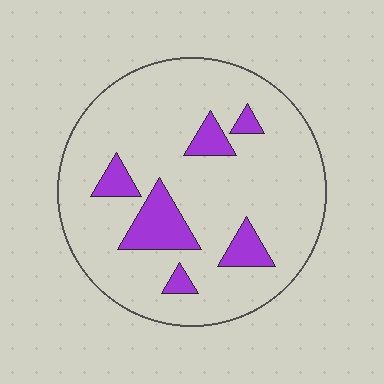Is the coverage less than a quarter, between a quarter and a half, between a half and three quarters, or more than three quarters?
Less than a quarter.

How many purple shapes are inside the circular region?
6.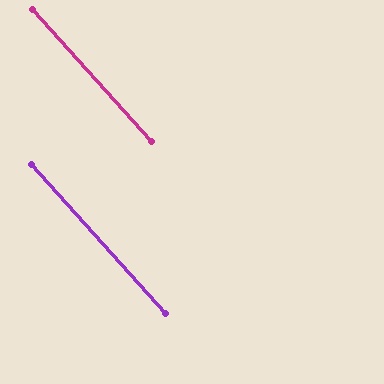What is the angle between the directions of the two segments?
Approximately 0 degrees.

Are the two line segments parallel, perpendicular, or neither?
Parallel — their directions differ by only 0.2°.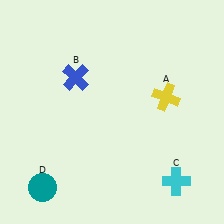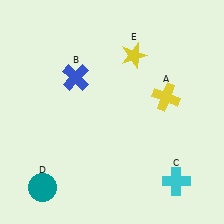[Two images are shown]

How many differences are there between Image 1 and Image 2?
There is 1 difference between the two images.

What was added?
A yellow star (E) was added in Image 2.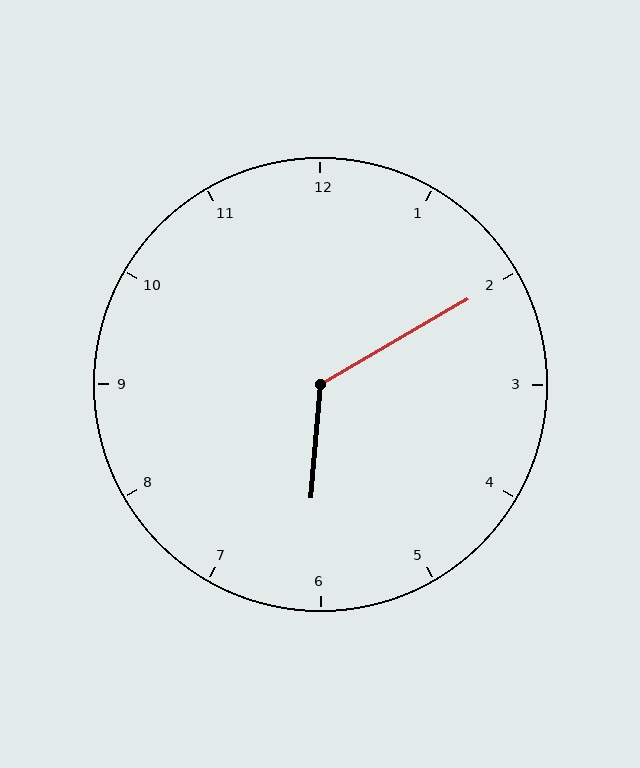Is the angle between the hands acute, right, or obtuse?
It is obtuse.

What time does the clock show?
6:10.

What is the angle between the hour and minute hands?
Approximately 125 degrees.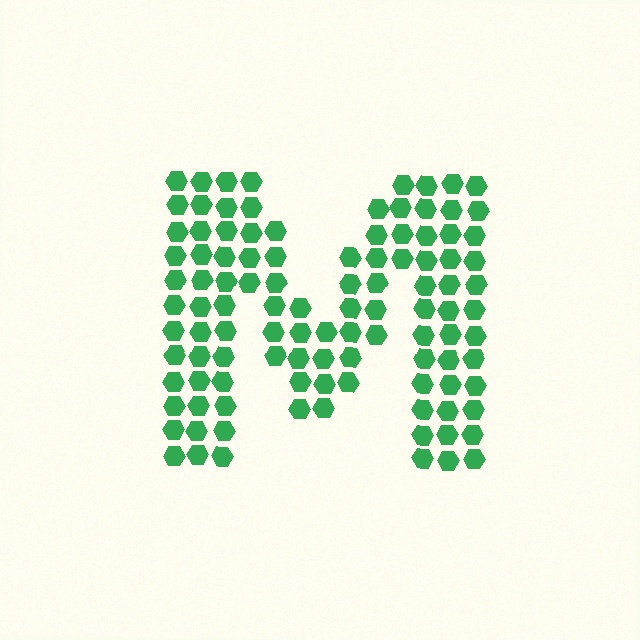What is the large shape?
The large shape is the letter M.